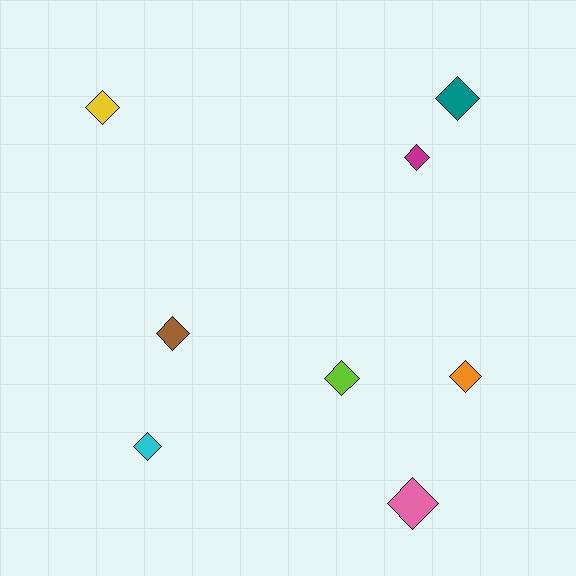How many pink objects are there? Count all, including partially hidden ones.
There is 1 pink object.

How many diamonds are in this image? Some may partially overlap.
There are 8 diamonds.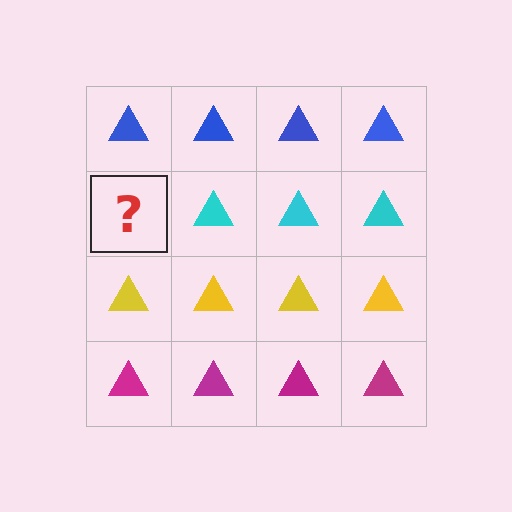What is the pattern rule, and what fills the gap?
The rule is that each row has a consistent color. The gap should be filled with a cyan triangle.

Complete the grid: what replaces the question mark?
The question mark should be replaced with a cyan triangle.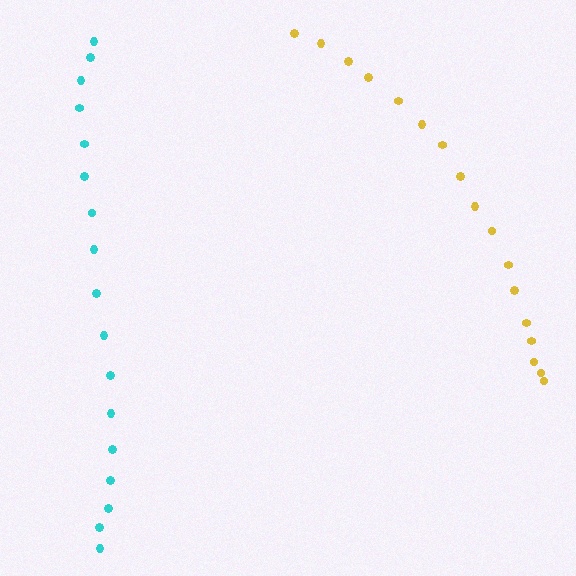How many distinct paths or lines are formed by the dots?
There are 2 distinct paths.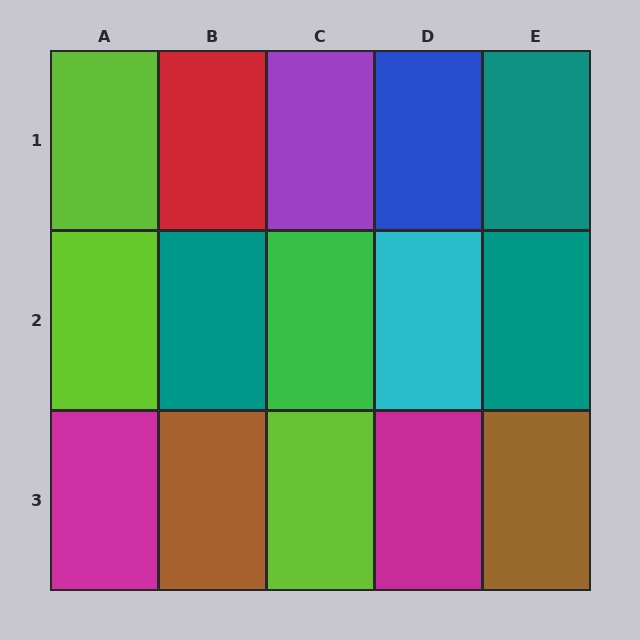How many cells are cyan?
1 cell is cyan.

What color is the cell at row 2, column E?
Teal.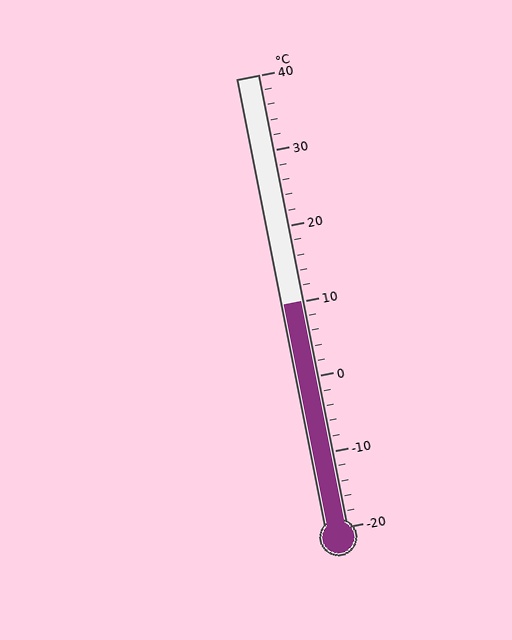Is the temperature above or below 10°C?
The temperature is at 10°C.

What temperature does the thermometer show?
The thermometer shows approximately 10°C.